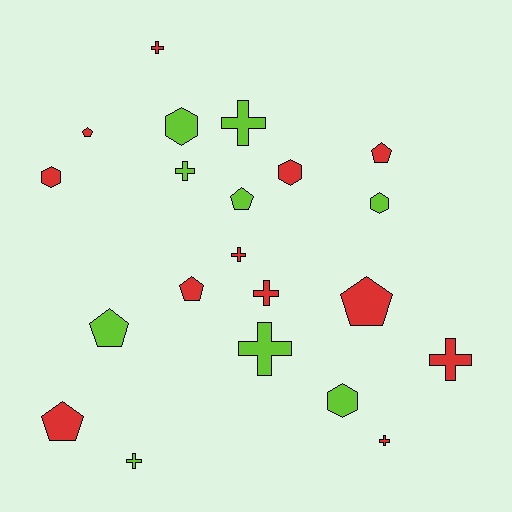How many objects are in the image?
There are 21 objects.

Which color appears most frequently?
Red, with 12 objects.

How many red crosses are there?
There are 5 red crosses.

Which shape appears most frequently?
Cross, with 9 objects.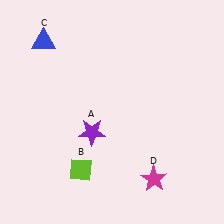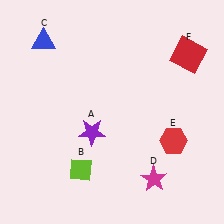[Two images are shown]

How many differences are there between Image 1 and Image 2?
There are 2 differences between the two images.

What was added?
A red hexagon (E), a red square (F) were added in Image 2.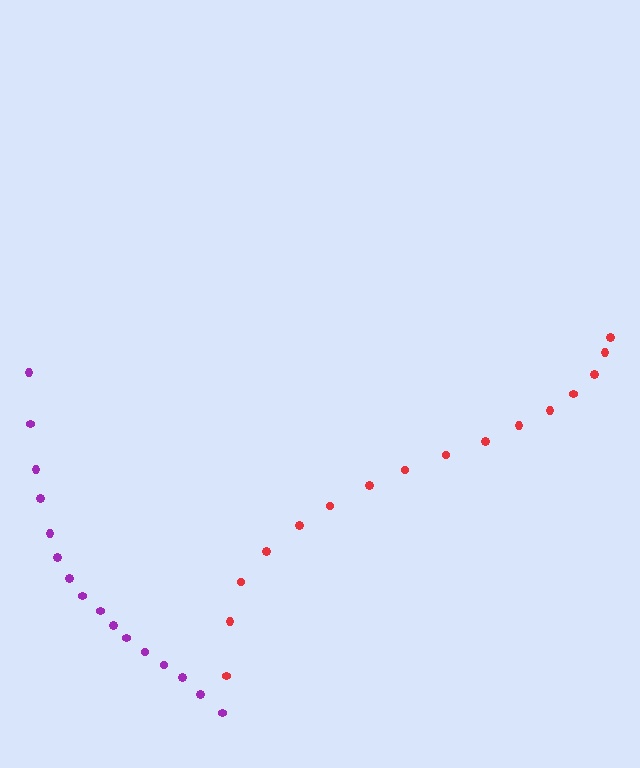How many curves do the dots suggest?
There are 2 distinct paths.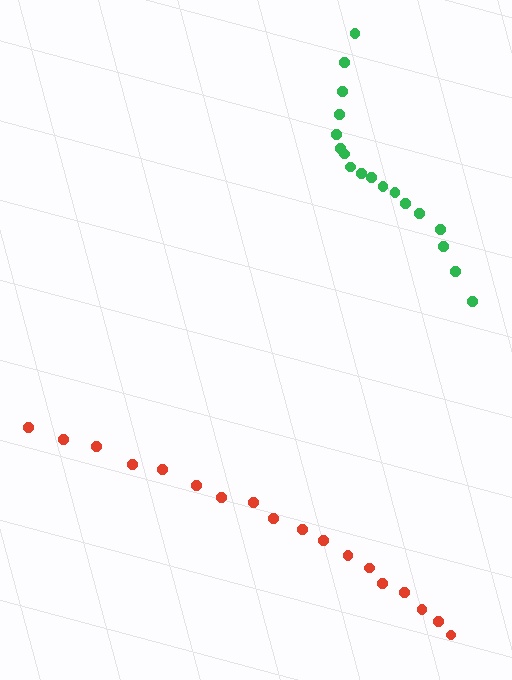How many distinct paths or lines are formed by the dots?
There are 2 distinct paths.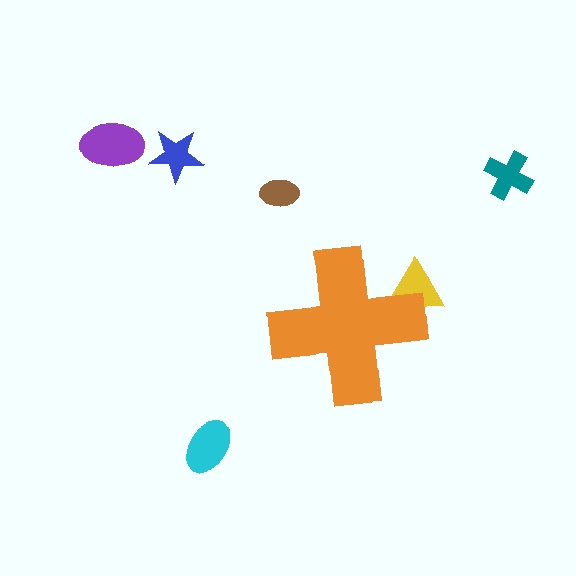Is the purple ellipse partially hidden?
No, the purple ellipse is fully visible.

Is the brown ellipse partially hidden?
No, the brown ellipse is fully visible.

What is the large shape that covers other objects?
An orange cross.